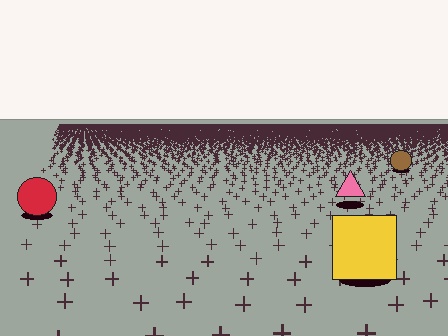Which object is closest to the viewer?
The yellow square is closest. The texture marks near it are larger and more spread out.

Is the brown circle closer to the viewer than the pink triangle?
No. The pink triangle is closer — you can tell from the texture gradient: the ground texture is coarser near it.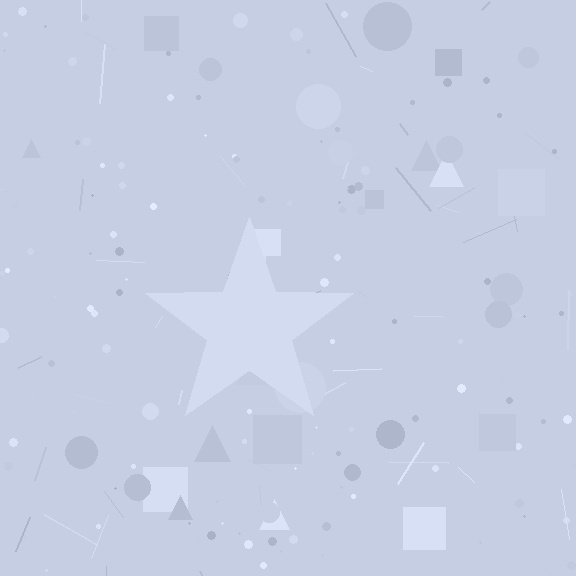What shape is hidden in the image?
A star is hidden in the image.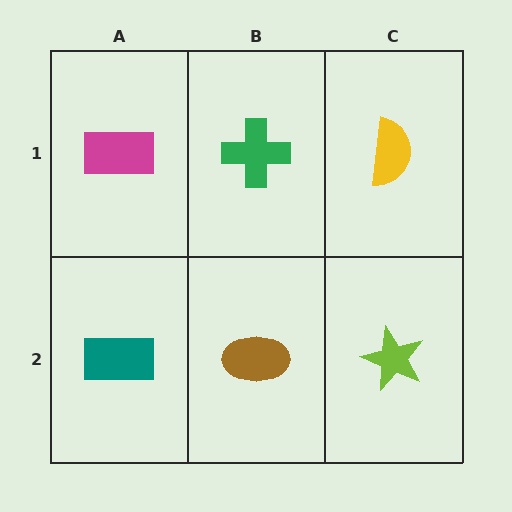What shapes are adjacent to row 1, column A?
A teal rectangle (row 2, column A), a green cross (row 1, column B).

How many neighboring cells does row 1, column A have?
2.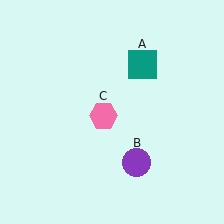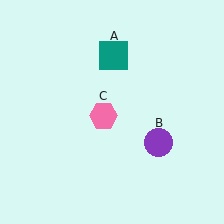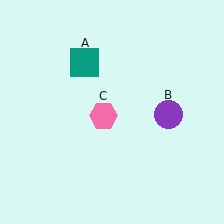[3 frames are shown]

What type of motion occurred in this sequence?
The teal square (object A), purple circle (object B) rotated counterclockwise around the center of the scene.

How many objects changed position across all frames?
2 objects changed position: teal square (object A), purple circle (object B).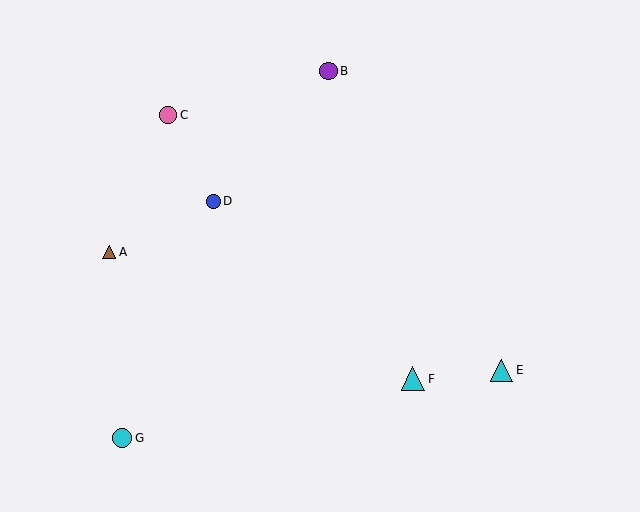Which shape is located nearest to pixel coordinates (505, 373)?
The cyan triangle (labeled E) at (501, 370) is nearest to that location.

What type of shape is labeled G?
Shape G is a cyan circle.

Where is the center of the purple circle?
The center of the purple circle is at (329, 71).